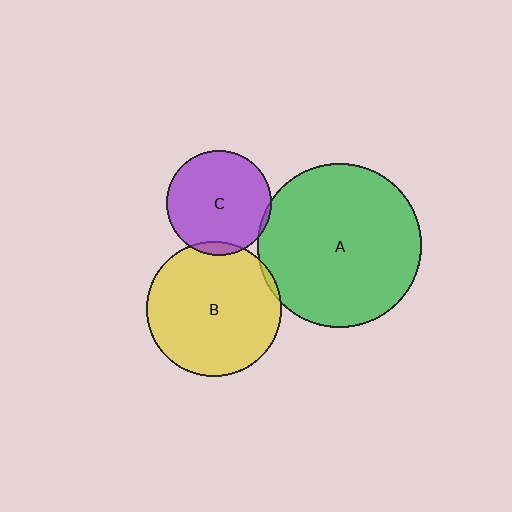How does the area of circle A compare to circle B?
Approximately 1.5 times.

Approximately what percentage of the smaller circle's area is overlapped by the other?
Approximately 5%.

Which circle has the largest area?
Circle A (green).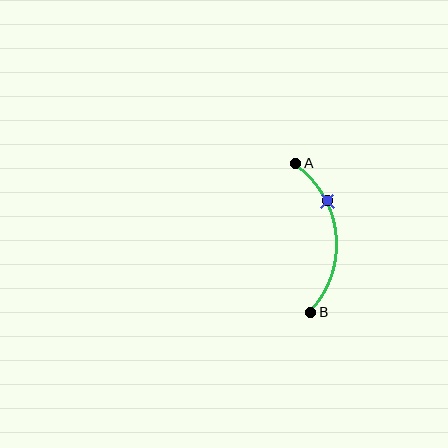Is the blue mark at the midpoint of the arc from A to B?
No. The blue mark lies on the arc but is closer to endpoint A. The arc midpoint would be at the point on the curve equidistant along the arc from both A and B.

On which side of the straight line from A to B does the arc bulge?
The arc bulges to the right of the straight line connecting A and B.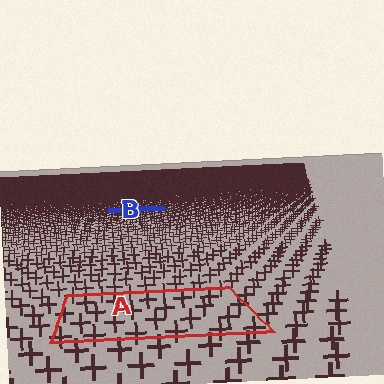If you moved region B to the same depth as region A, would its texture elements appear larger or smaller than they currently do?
They would appear larger. At a closer depth, the same texture elements are projected at a bigger on-screen size.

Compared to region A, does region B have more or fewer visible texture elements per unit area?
Region B has more texture elements per unit area — they are packed more densely because it is farther away.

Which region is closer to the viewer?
Region A is closer. The texture elements there are larger and more spread out.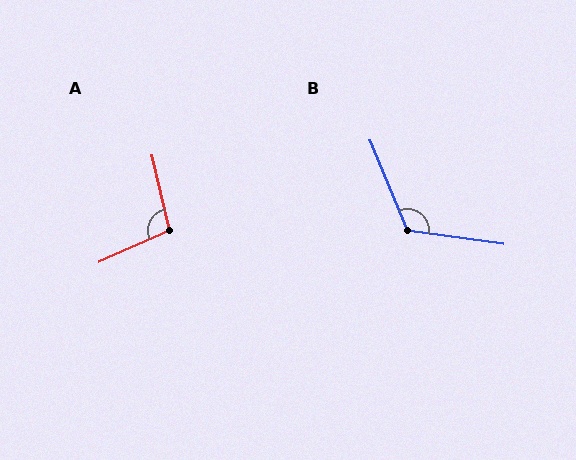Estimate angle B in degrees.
Approximately 120 degrees.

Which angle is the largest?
B, at approximately 120 degrees.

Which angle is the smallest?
A, at approximately 101 degrees.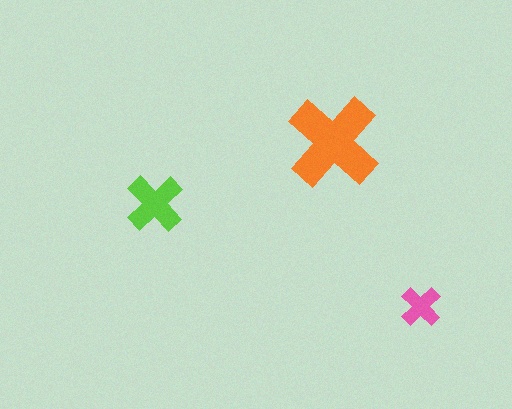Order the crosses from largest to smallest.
the orange one, the lime one, the pink one.